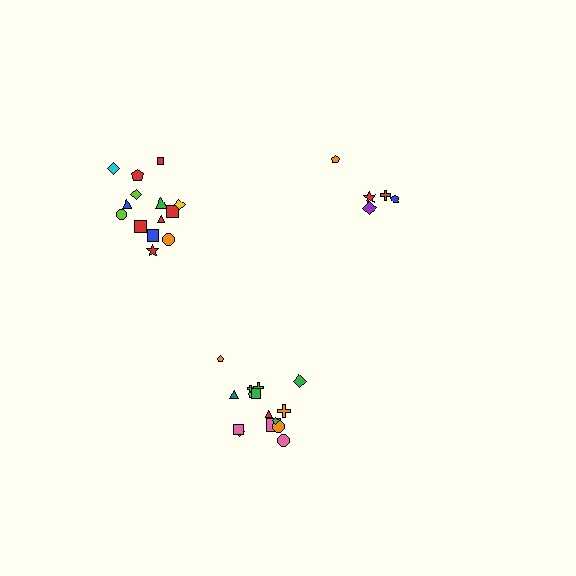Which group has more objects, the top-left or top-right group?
The top-left group.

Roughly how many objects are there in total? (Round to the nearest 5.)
Roughly 35 objects in total.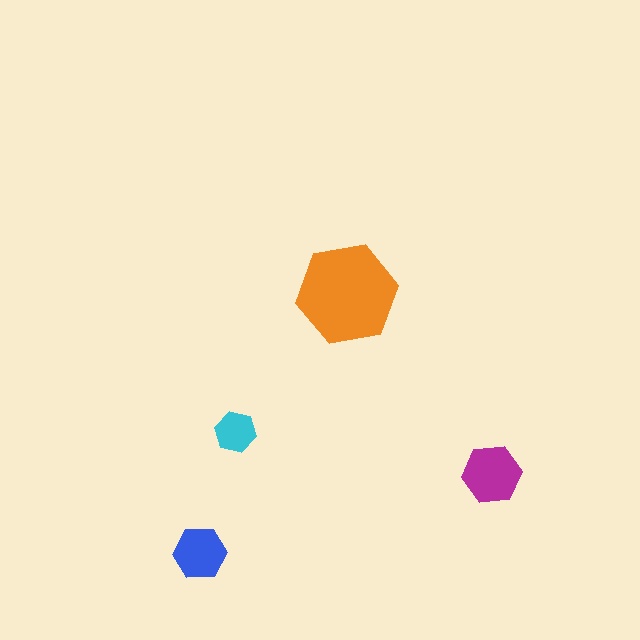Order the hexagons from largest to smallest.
the orange one, the magenta one, the blue one, the cyan one.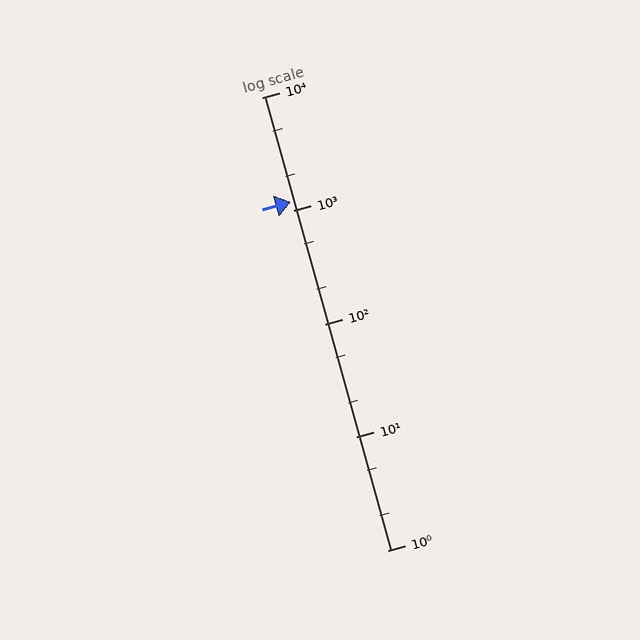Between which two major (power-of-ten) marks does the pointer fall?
The pointer is between 1000 and 10000.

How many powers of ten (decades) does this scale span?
The scale spans 4 decades, from 1 to 10000.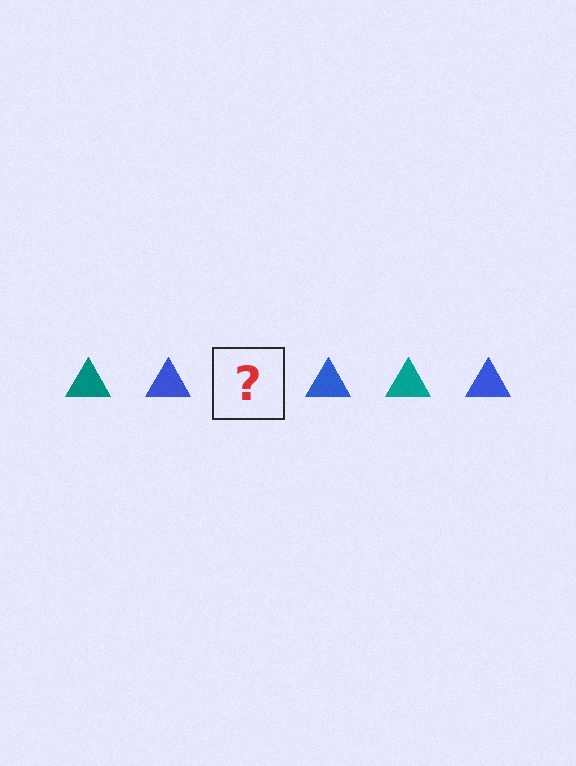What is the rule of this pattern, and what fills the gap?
The rule is that the pattern cycles through teal, blue triangles. The gap should be filled with a teal triangle.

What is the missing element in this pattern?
The missing element is a teal triangle.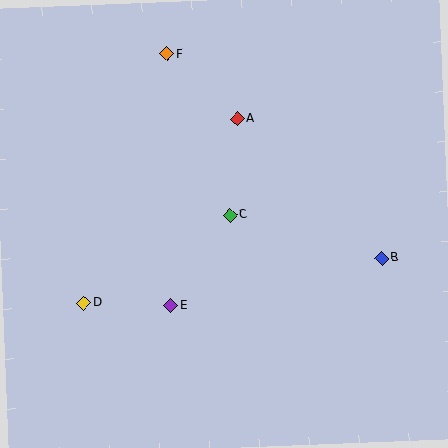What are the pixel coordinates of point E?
Point E is at (171, 305).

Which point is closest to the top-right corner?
Point A is closest to the top-right corner.